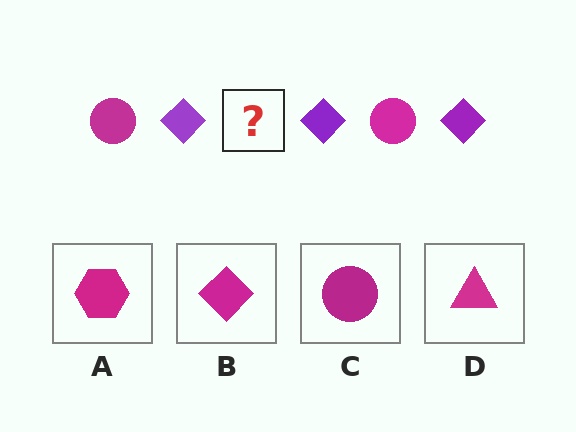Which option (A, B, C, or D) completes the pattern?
C.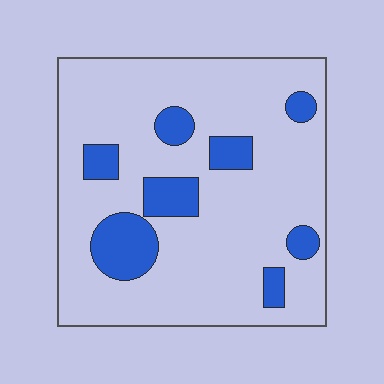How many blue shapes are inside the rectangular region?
8.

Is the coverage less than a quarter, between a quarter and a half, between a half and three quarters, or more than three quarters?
Less than a quarter.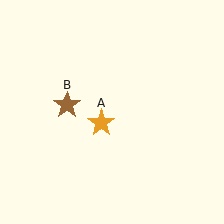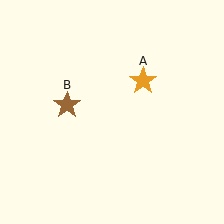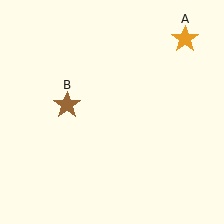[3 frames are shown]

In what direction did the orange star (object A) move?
The orange star (object A) moved up and to the right.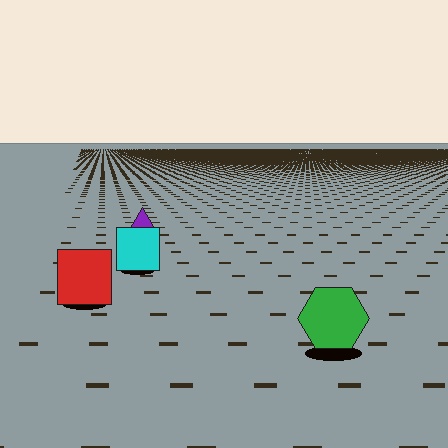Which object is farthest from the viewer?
The purple triangle is farthest from the viewer. It appears smaller and the ground texture around it is denser.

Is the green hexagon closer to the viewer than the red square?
Yes. The green hexagon is closer — you can tell from the texture gradient: the ground texture is coarser near it.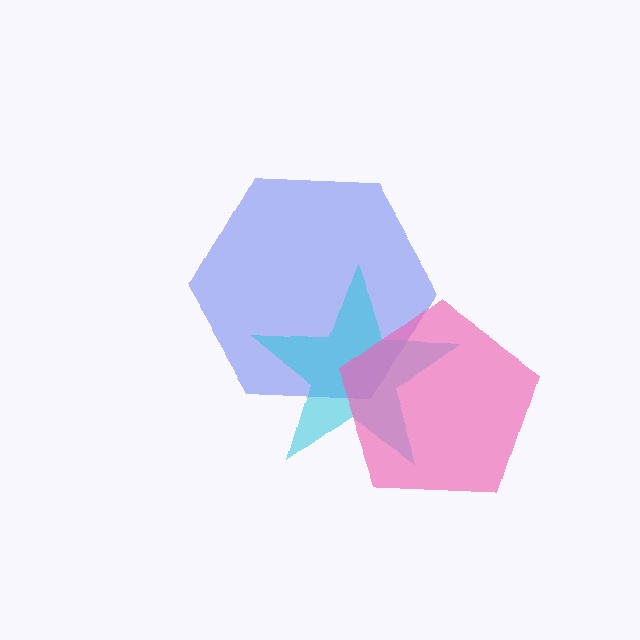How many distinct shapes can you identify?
There are 3 distinct shapes: a blue hexagon, a cyan star, a pink pentagon.